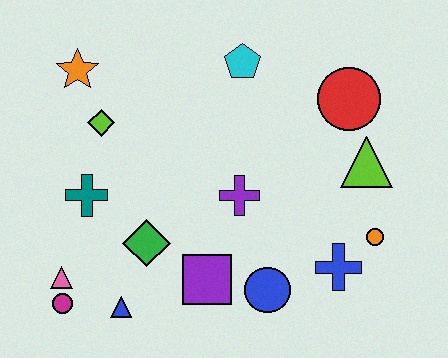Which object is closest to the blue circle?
The purple square is closest to the blue circle.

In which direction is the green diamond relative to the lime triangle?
The green diamond is to the left of the lime triangle.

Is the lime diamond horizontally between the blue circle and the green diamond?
No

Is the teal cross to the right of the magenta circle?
Yes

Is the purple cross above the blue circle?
Yes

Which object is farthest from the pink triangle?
The red circle is farthest from the pink triangle.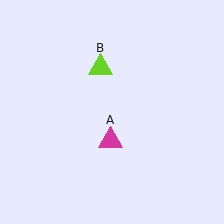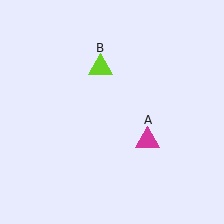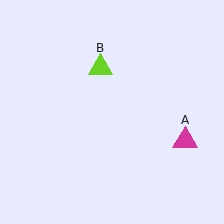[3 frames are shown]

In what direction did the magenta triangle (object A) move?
The magenta triangle (object A) moved right.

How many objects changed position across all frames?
1 object changed position: magenta triangle (object A).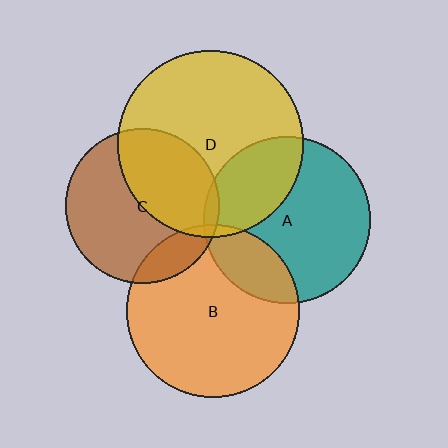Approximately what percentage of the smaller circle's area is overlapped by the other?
Approximately 5%.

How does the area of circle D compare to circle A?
Approximately 1.2 times.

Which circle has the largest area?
Circle D (yellow).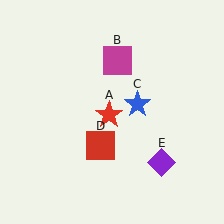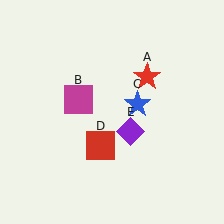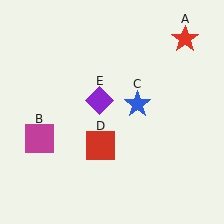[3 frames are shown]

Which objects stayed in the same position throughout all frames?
Blue star (object C) and red square (object D) remained stationary.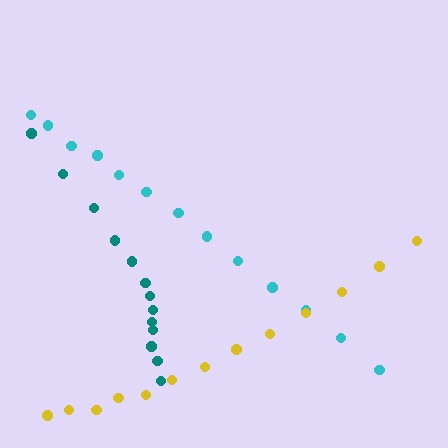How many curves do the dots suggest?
There are 3 distinct paths.